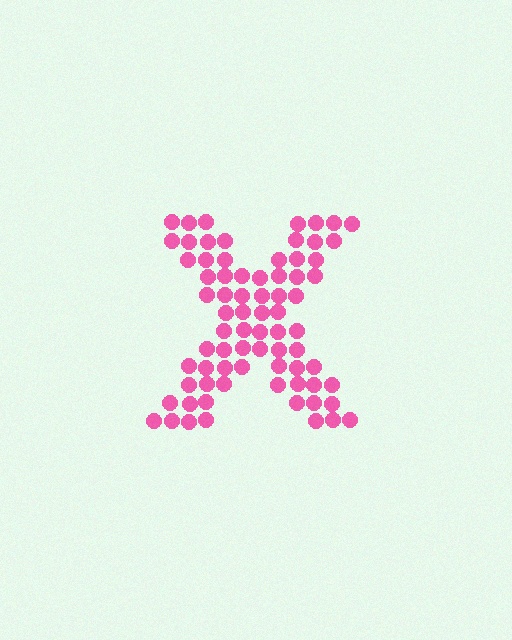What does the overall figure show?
The overall figure shows the letter X.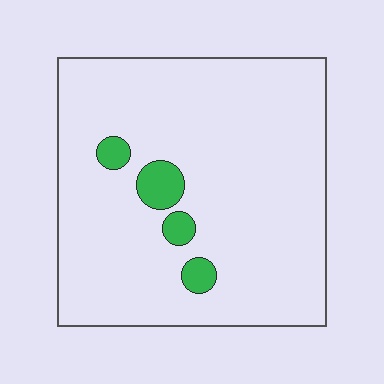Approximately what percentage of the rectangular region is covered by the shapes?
Approximately 5%.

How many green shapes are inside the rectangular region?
4.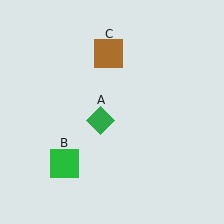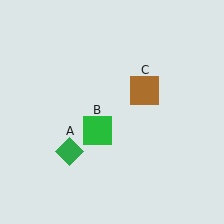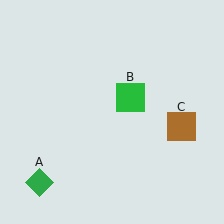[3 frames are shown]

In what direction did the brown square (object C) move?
The brown square (object C) moved down and to the right.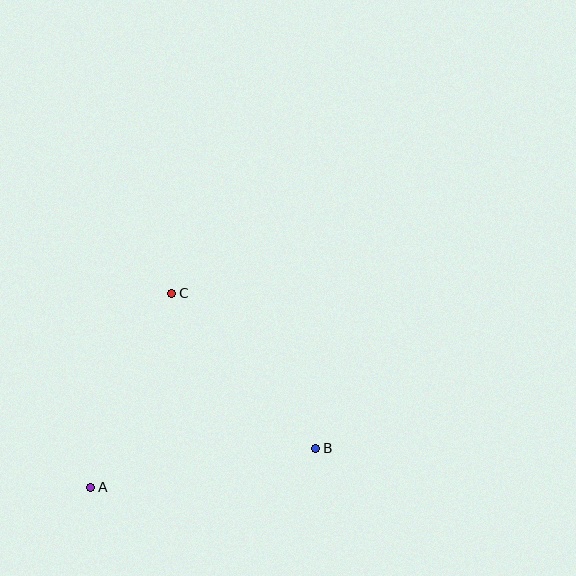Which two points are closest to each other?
Points A and C are closest to each other.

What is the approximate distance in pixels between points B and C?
The distance between B and C is approximately 212 pixels.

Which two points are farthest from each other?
Points A and B are farthest from each other.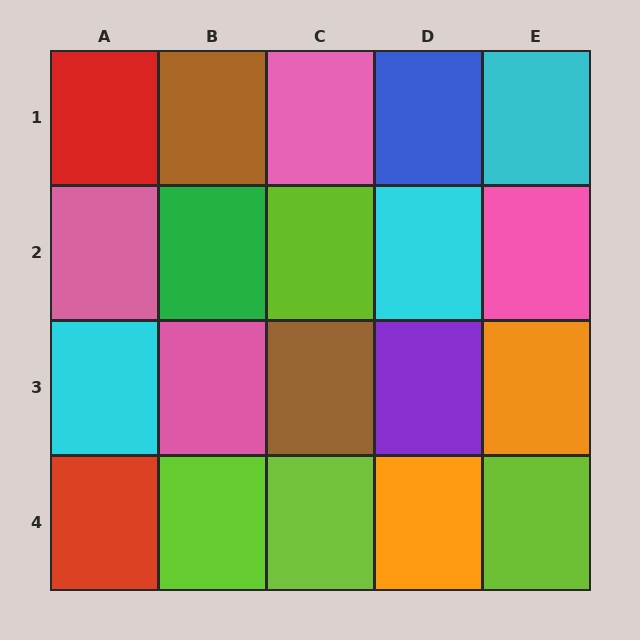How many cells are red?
2 cells are red.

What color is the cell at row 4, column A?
Red.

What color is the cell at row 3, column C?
Brown.